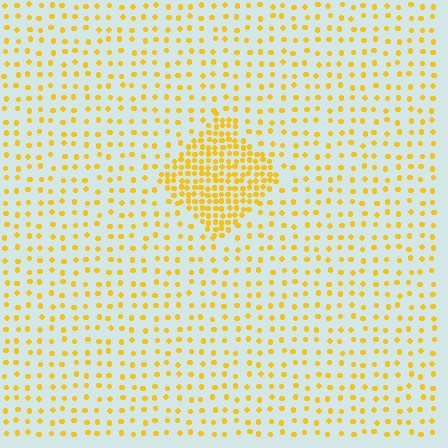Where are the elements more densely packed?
The elements are more densely packed inside the diamond boundary.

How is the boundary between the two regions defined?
The boundary is defined by a change in element density (approximately 2.9x ratio). All elements are the same color, size, and shape.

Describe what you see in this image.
The image contains small yellow elements arranged at two different densities. A diamond-shaped region is visible where the elements are more densely packed than the surrounding area.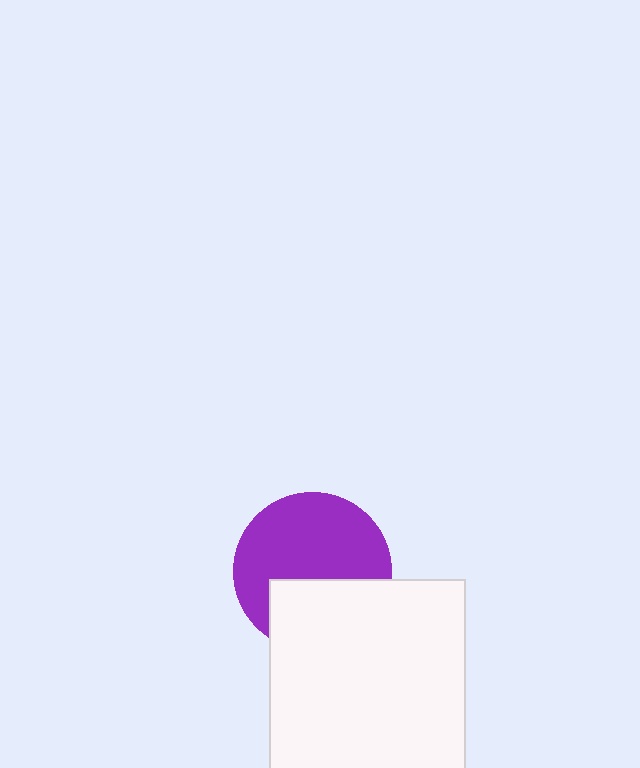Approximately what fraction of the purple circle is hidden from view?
Roughly 36% of the purple circle is hidden behind the white square.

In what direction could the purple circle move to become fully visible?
The purple circle could move up. That would shift it out from behind the white square entirely.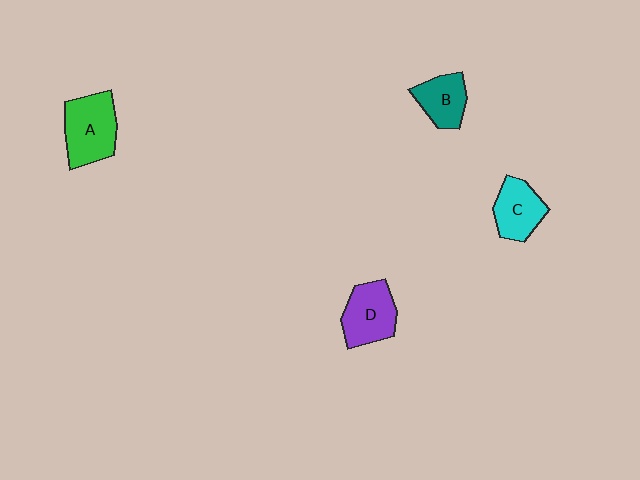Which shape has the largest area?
Shape A (green).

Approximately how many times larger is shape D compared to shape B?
Approximately 1.3 times.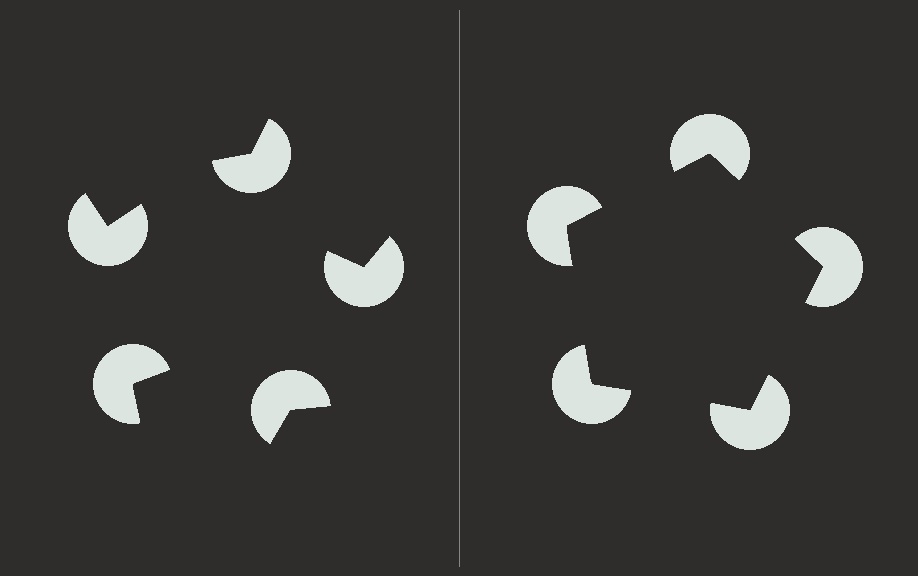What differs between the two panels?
The pac-man discs are positioned identically on both sides; only the wedge orientations differ. On the right they align to a pentagon; on the left they are misaligned.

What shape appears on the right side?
An illusory pentagon.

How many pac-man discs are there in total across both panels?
10 — 5 on each side.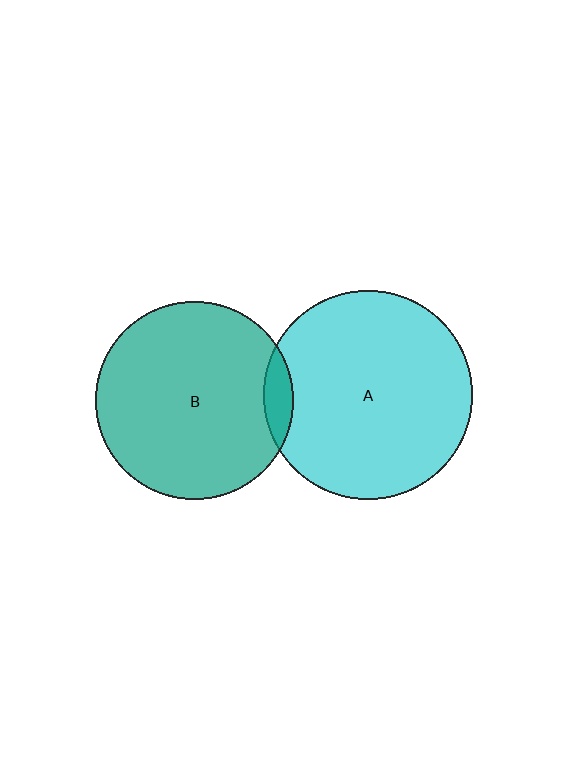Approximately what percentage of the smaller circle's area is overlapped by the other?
Approximately 5%.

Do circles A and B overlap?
Yes.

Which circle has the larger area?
Circle A (cyan).